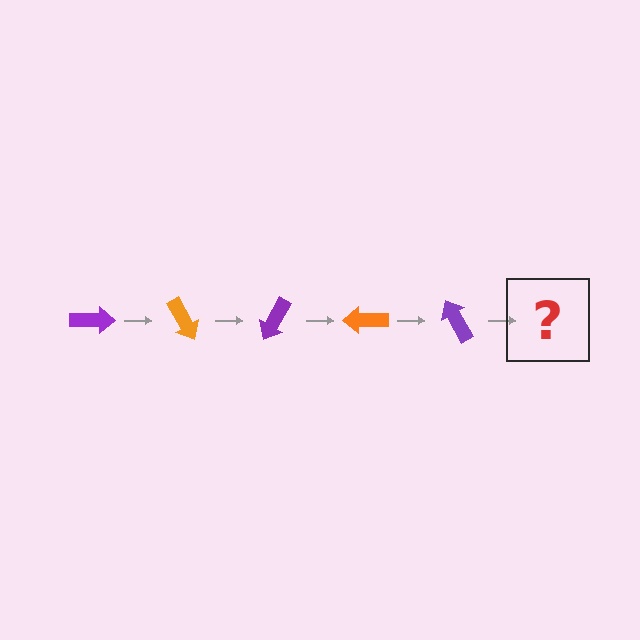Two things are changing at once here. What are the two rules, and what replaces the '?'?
The two rules are that it rotates 60 degrees each step and the color cycles through purple and orange. The '?' should be an orange arrow, rotated 300 degrees from the start.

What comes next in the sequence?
The next element should be an orange arrow, rotated 300 degrees from the start.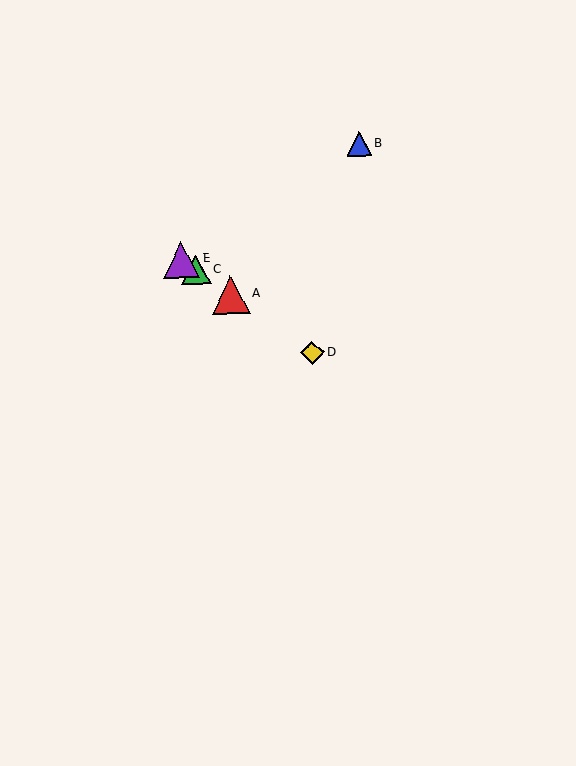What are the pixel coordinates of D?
Object D is at (312, 353).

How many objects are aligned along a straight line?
4 objects (A, C, D, E) are aligned along a straight line.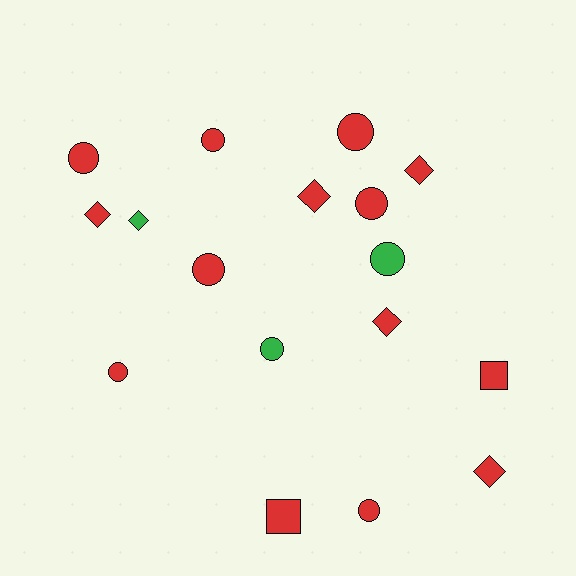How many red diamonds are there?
There are 5 red diamonds.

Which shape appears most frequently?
Circle, with 9 objects.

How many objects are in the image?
There are 17 objects.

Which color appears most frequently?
Red, with 14 objects.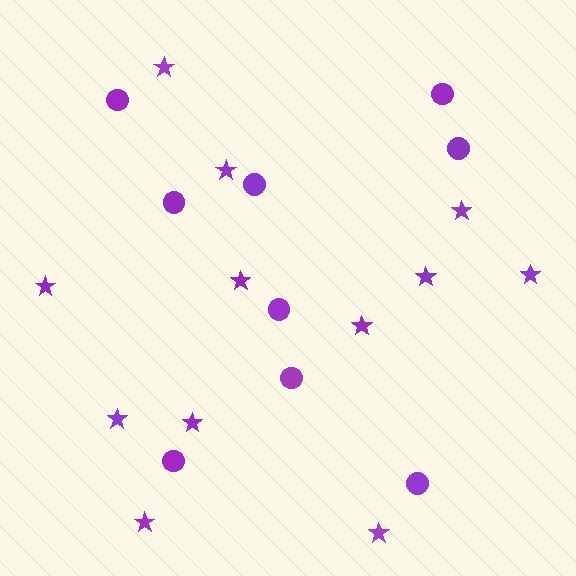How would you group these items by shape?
There are 2 groups: one group of circles (9) and one group of stars (12).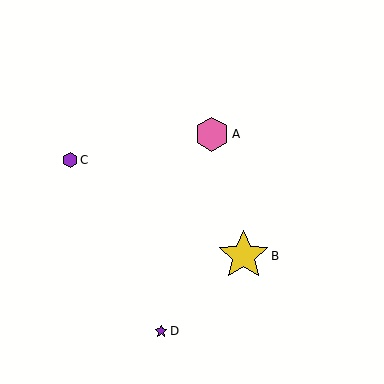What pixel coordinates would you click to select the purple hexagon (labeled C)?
Click at (70, 160) to select the purple hexagon C.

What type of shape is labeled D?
Shape D is a purple star.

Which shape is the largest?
The yellow star (labeled B) is the largest.